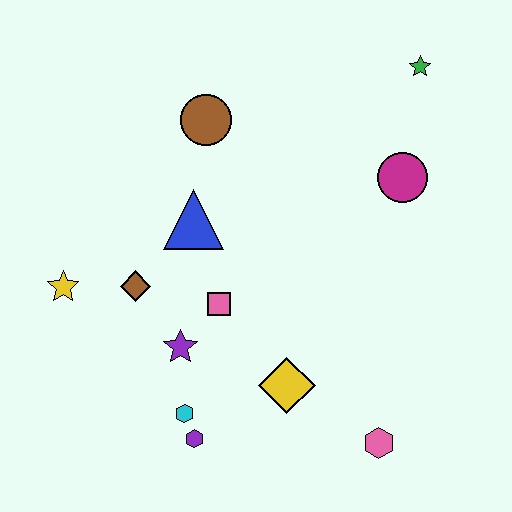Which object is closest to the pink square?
The purple star is closest to the pink square.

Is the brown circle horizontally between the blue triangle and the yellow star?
No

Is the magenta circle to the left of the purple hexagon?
No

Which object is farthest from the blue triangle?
The pink hexagon is farthest from the blue triangle.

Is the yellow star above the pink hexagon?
Yes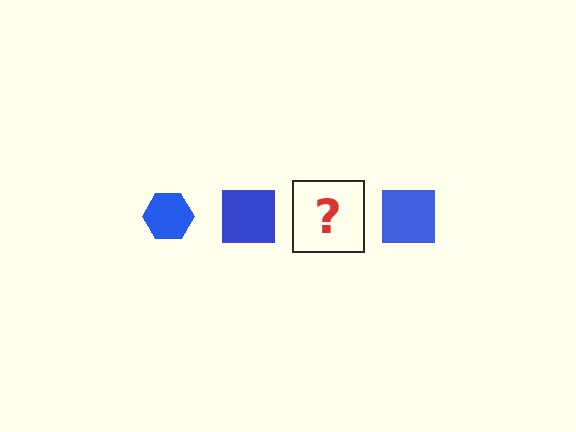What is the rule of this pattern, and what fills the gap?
The rule is that the pattern cycles through hexagon, square shapes in blue. The gap should be filled with a blue hexagon.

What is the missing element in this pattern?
The missing element is a blue hexagon.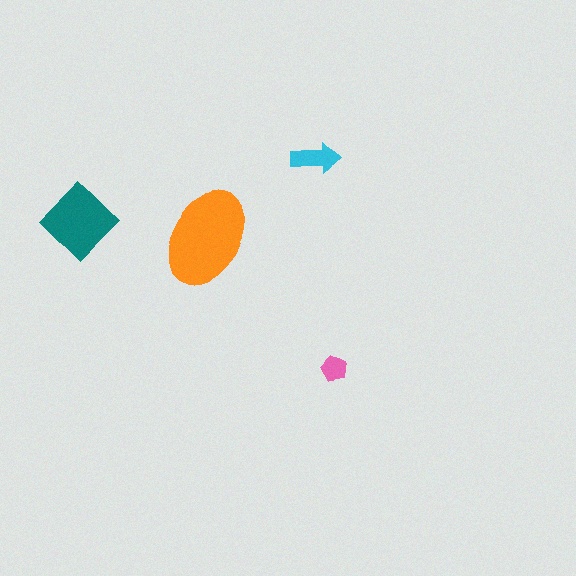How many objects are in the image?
There are 4 objects in the image.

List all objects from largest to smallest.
The orange ellipse, the teal diamond, the cyan arrow, the pink pentagon.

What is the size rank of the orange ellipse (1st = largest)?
1st.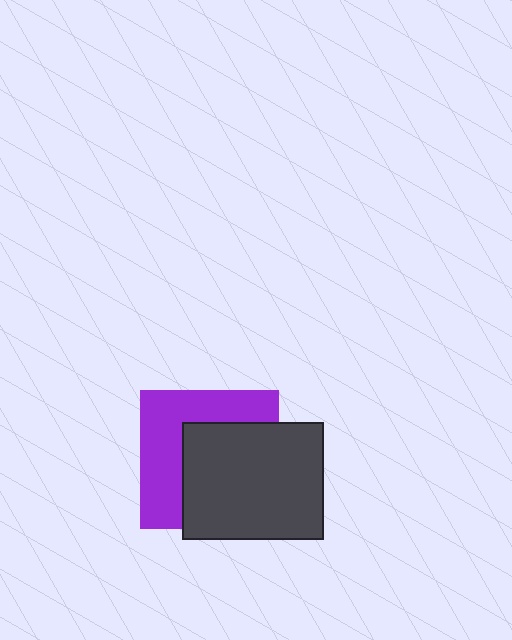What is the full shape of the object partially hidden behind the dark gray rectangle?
The partially hidden object is a purple square.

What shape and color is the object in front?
The object in front is a dark gray rectangle.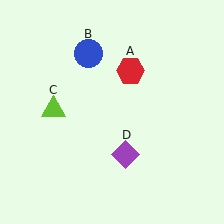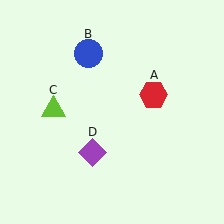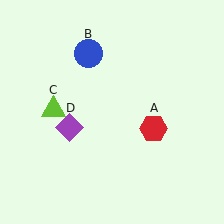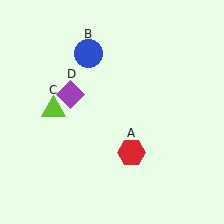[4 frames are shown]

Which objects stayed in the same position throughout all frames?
Blue circle (object B) and lime triangle (object C) remained stationary.